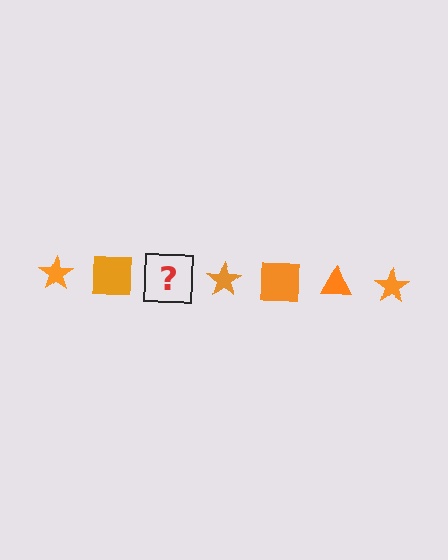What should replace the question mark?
The question mark should be replaced with an orange triangle.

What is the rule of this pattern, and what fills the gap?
The rule is that the pattern cycles through star, square, triangle shapes in orange. The gap should be filled with an orange triangle.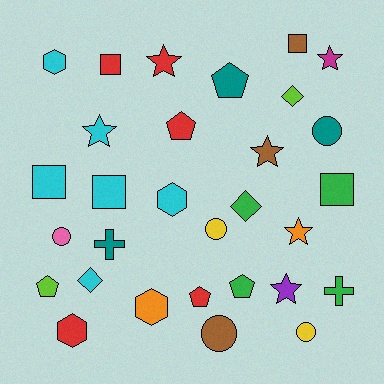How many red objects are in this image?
There are 5 red objects.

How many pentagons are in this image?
There are 5 pentagons.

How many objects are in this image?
There are 30 objects.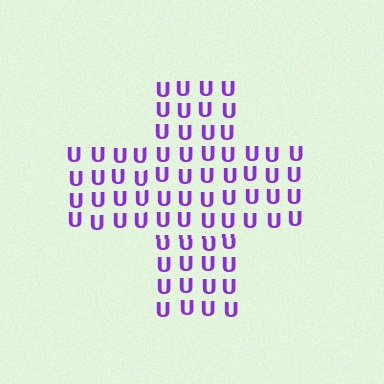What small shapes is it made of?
It is made of small letter U's.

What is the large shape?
The large shape is a cross.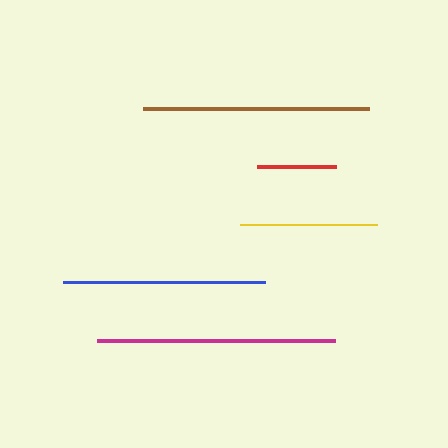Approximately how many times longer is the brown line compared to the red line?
The brown line is approximately 2.9 times the length of the red line.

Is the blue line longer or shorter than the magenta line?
The magenta line is longer than the blue line.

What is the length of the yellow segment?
The yellow segment is approximately 137 pixels long.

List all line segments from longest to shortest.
From longest to shortest: magenta, brown, blue, yellow, red.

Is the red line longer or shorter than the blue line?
The blue line is longer than the red line.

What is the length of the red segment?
The red segment is approximately 79 pixels long.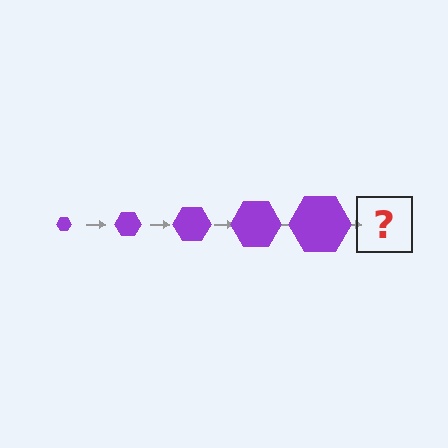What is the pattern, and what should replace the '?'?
The pattern is that the hexagon gets progressively larger each step. The '?' should be a purple hexagon, larger than the previous one.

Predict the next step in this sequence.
The next step is a purple hexagon, larger than the previous one.